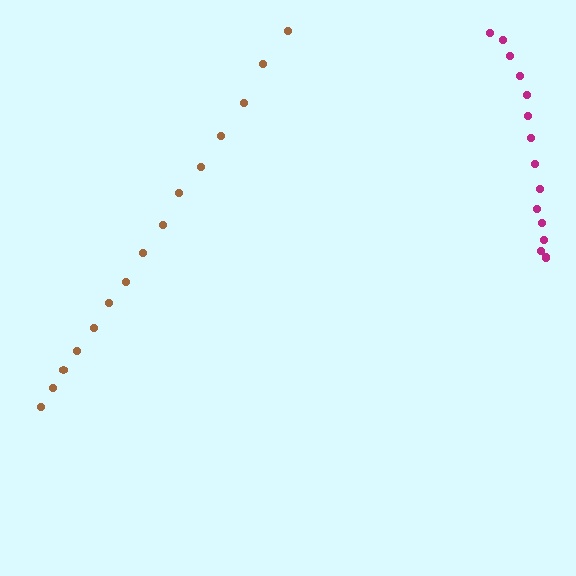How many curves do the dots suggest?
There are 2 distinct paths.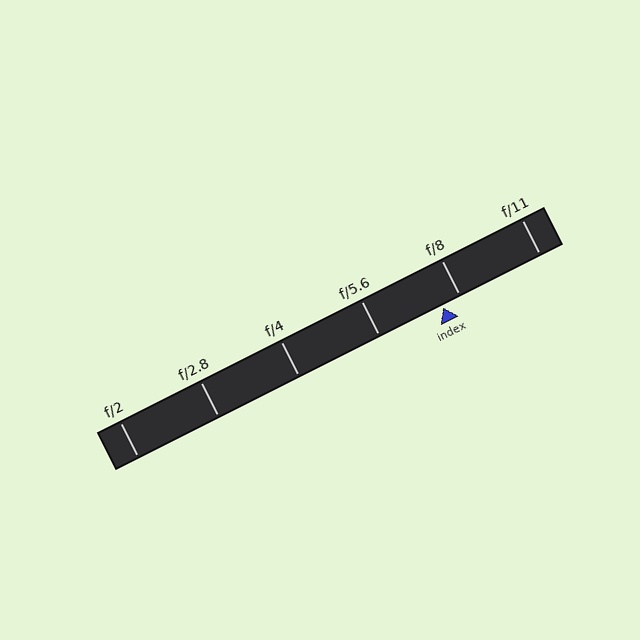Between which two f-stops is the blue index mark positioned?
The index mark is between f/5.6 and f/8.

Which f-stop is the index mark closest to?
The index mark is closest to f/8.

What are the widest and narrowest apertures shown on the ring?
The widest aperture shown is f/2 and the narrowest is f/11.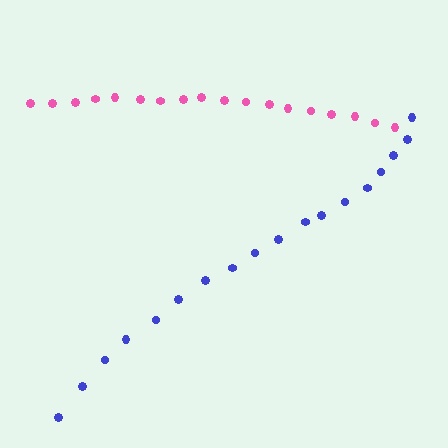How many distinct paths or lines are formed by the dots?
There are 2 distinct paths.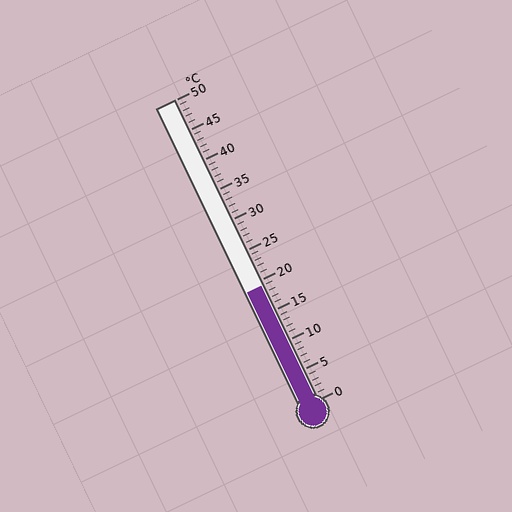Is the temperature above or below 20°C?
The temperature is below 20°C.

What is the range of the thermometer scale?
The thermometer scale ranges from 0°C to 50°C.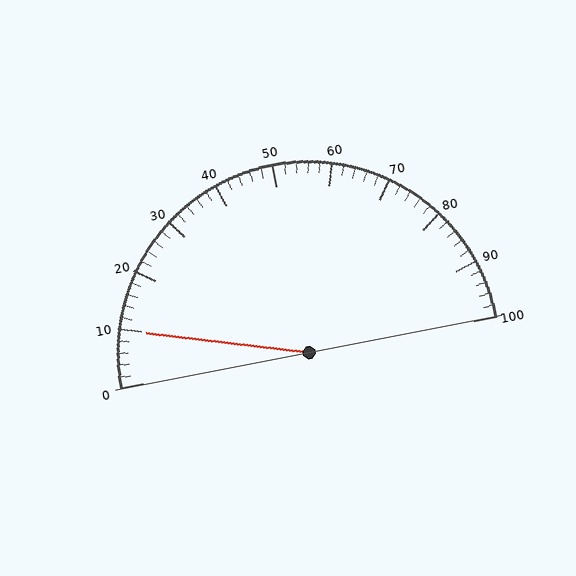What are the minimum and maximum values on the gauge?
The gauge ranges from 0 to 100.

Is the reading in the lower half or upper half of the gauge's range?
The reading is in the lower half of the range (0 to 100).